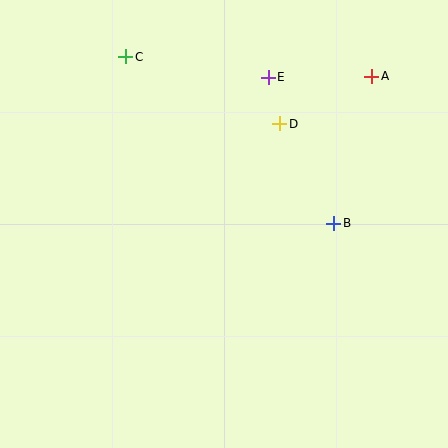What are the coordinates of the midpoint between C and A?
The midpoint between C and A is at (249, 67).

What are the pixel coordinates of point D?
Point D is at (280, 124).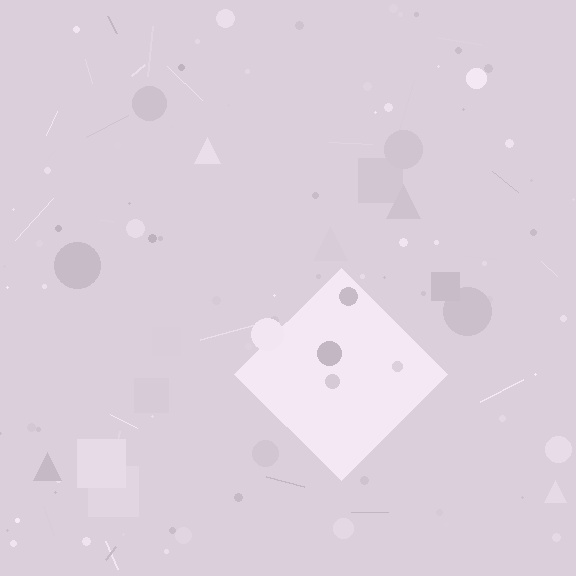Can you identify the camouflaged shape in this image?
The camouflaged shape is a diamond.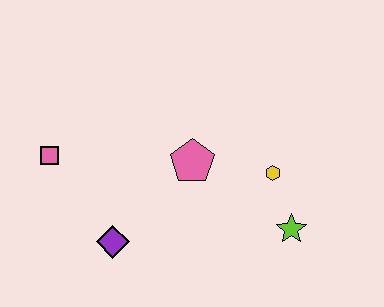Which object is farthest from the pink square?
The lime star is farthest from the pink square.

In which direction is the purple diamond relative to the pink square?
The purple diamond is below the pink square.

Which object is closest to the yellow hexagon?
The lime star is closest to the yellow hexagon.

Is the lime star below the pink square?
Yes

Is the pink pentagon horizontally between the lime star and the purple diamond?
Yes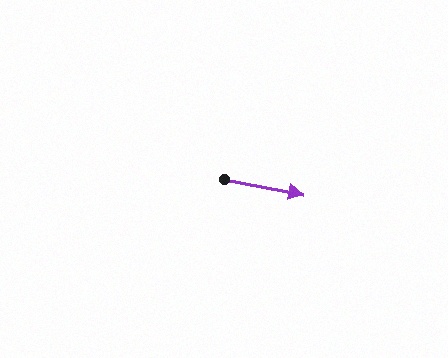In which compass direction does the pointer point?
East.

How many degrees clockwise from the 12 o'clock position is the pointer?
Approximately 101 degrees.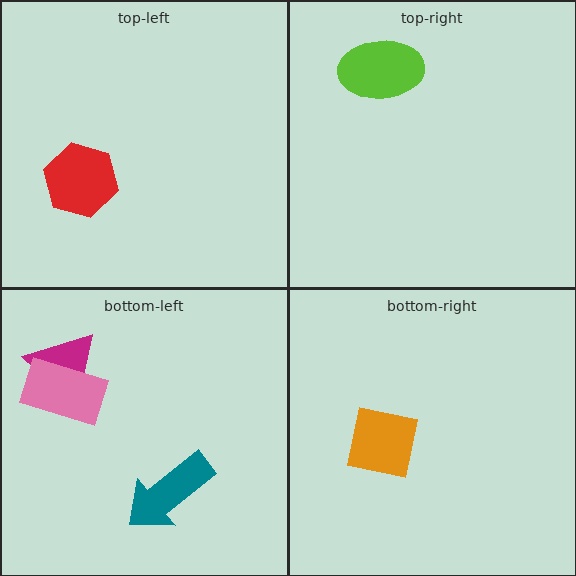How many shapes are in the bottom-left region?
3.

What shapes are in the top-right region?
The lime ellipse.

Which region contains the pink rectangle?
The bottom-left region.